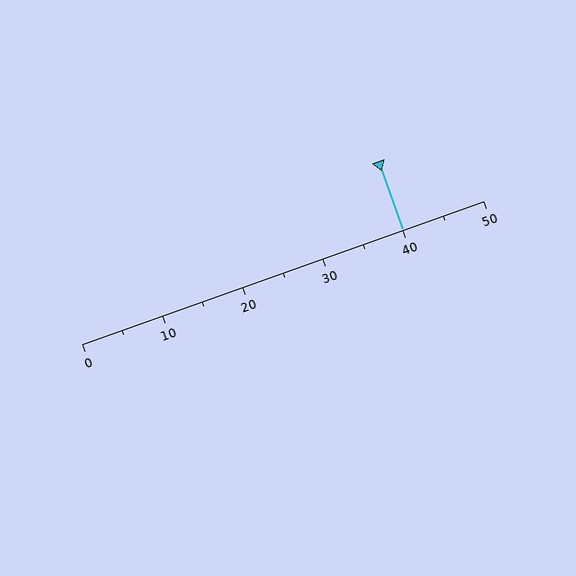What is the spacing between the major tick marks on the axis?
The major ticks are spaced 10 apart.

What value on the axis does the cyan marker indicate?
The marker indicates approximately 40.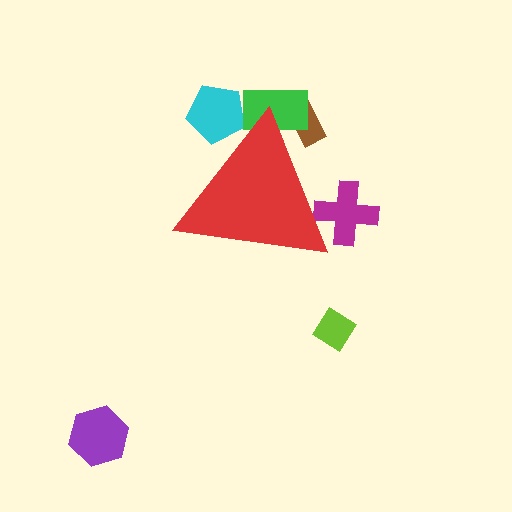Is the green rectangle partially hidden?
Yes, the green rectangle is partially hidden behind the red triangle.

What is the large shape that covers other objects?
A red triangle.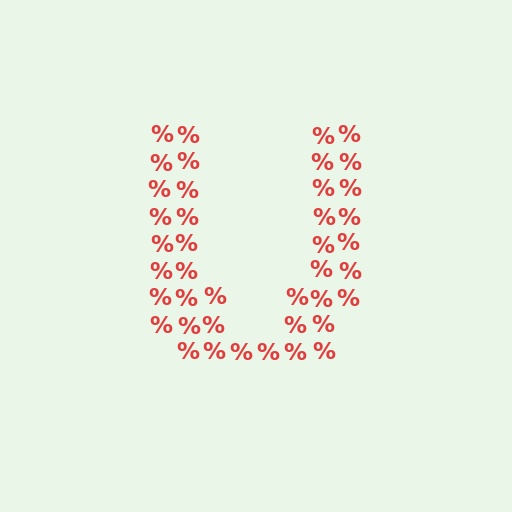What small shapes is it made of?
It is made of small percent signs.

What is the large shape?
The large shape is the letter U.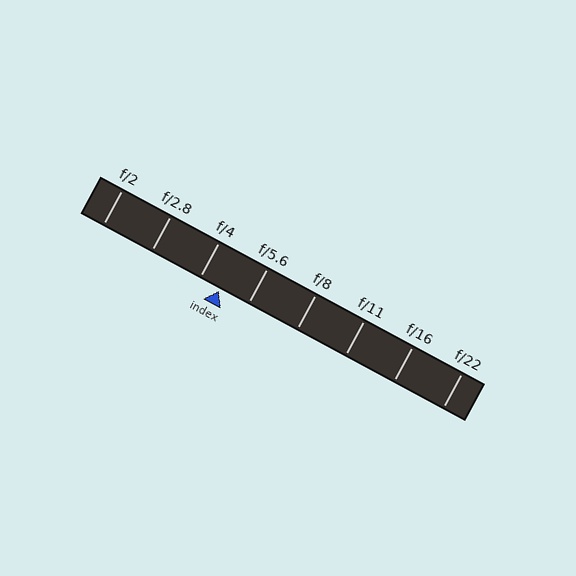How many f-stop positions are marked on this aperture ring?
There are 8 f-stop positions marked.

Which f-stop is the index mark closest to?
The index mark is closest to f/4.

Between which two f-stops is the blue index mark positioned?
The index mark is between f/4 and f/5.6.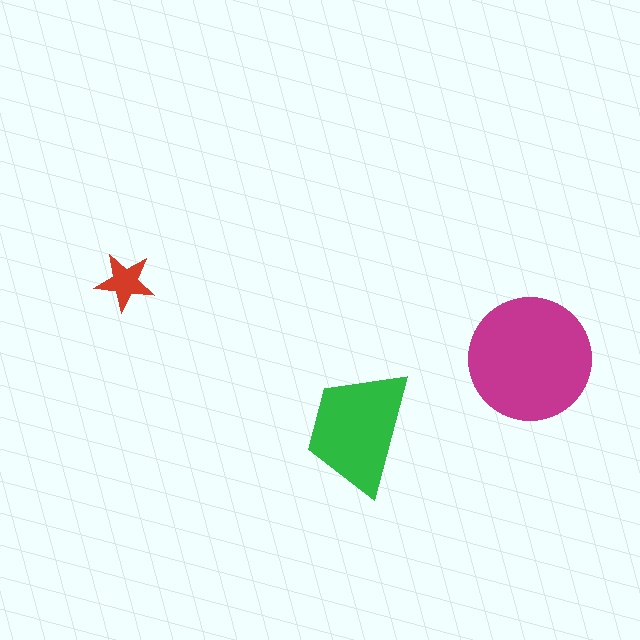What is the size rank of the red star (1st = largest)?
3rd.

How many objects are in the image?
There are 3 objects in the image.